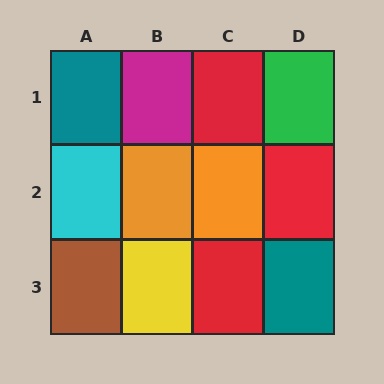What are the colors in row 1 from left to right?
Teal, magenta, red, green.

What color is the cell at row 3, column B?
Yellow.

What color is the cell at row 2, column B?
Orange.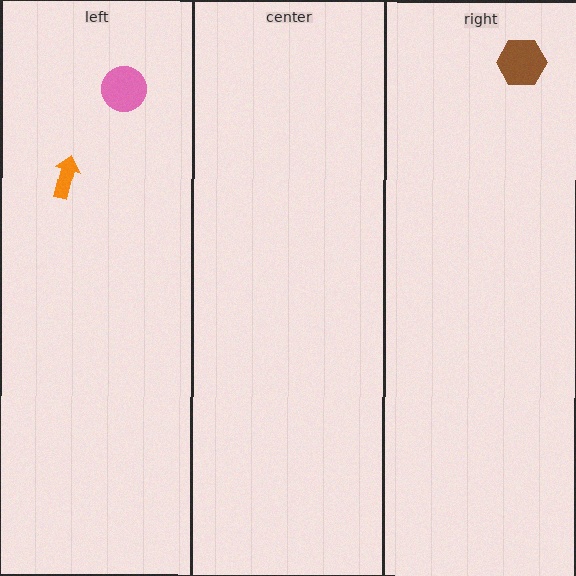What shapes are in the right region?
The brown hexagon.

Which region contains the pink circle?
The left region.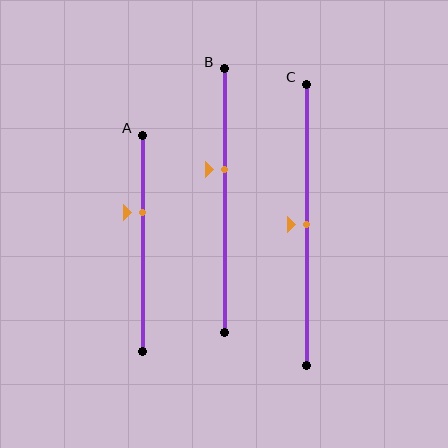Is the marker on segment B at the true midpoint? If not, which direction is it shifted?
No, the marker on segment B is shifted upward by about 12% of the segment length.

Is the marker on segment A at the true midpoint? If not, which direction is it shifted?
No, the marker on segment A is shifted upward by about 14% of the segment length.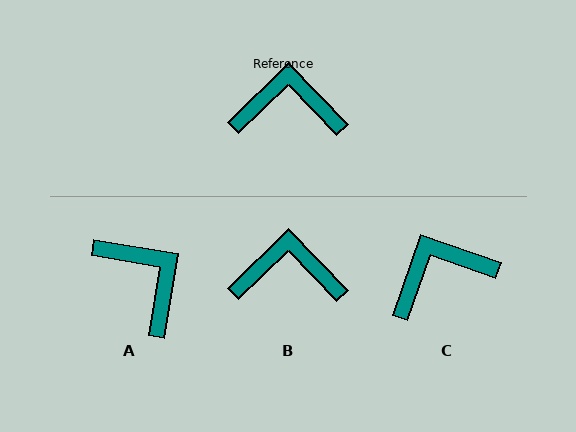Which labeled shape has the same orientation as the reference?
B.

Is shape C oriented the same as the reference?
No, it is off by about 27 degrees.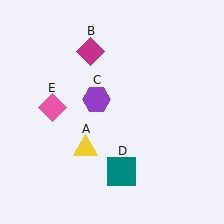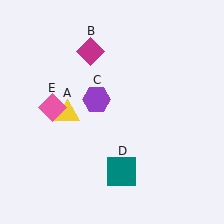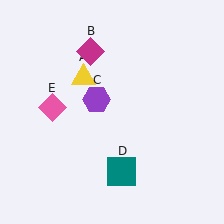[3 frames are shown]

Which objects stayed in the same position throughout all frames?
Magenta diamond (object B) and purple hexagon (object C) and teal square (object D) and pink diamond (object E) remained stationary.